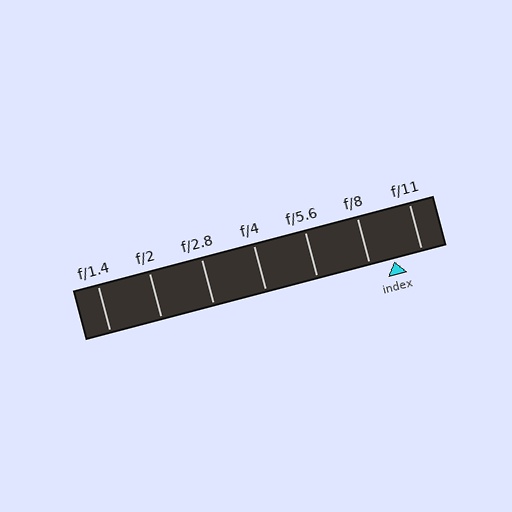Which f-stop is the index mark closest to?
The index mark is closest to f/8.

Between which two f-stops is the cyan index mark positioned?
The index mark is between f/8 and f/11.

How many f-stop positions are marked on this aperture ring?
There are 7 f-stop positions marked.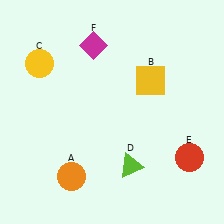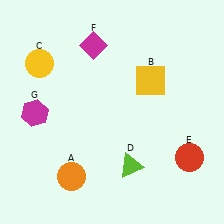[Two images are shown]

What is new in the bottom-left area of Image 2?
A magenta hexagon (G) was added in the bottom-left area of Image 2.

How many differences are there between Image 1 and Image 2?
There is 1 difference between the two images.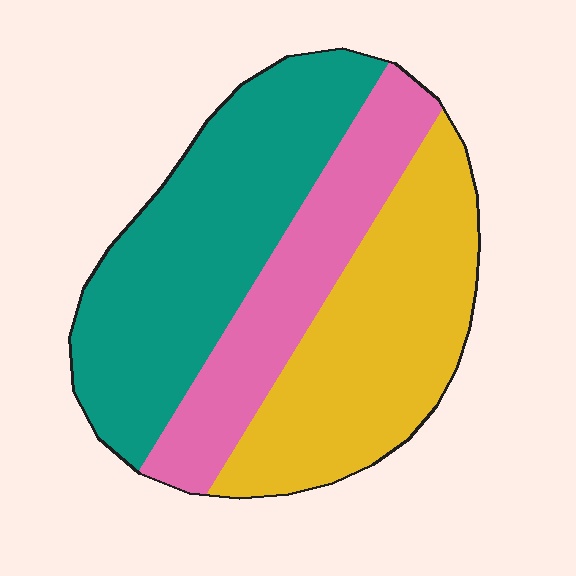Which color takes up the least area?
Pink, at roughly 25%.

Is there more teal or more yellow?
Teal.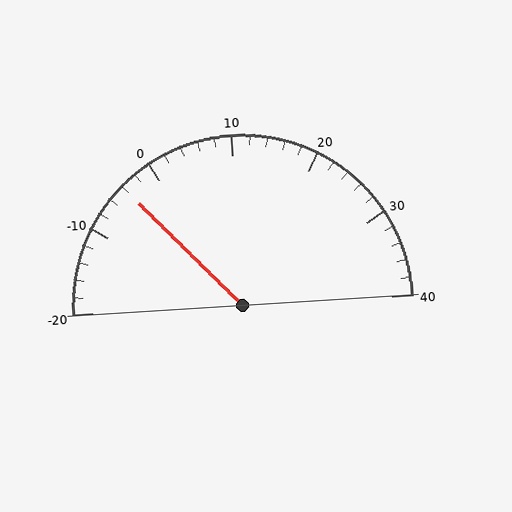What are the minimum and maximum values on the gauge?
The gauge ranges from -20 to 40.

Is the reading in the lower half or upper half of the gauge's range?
The reading is in the lower half of the range (-20 to 40).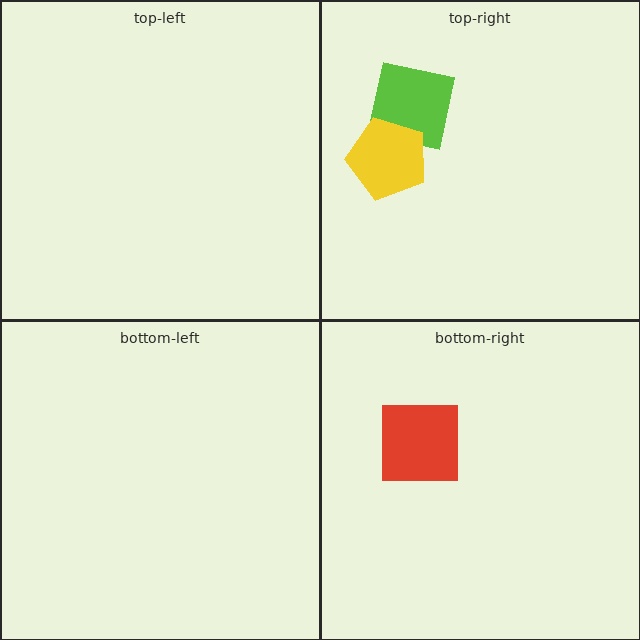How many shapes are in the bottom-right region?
1.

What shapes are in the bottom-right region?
The red square.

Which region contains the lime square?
The top-right region.